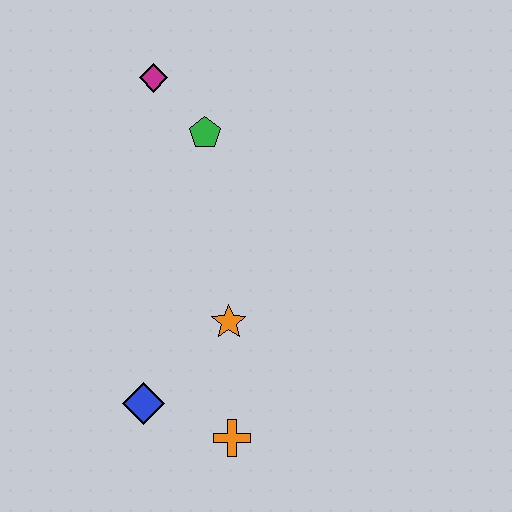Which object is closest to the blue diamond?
The orange cross is closest to the blue diamond.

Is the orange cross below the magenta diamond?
Yes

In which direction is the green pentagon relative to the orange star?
The green pentagon is above the orange star.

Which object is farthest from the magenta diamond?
The orange cross is farthest from the magenta diamond.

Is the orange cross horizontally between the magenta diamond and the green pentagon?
No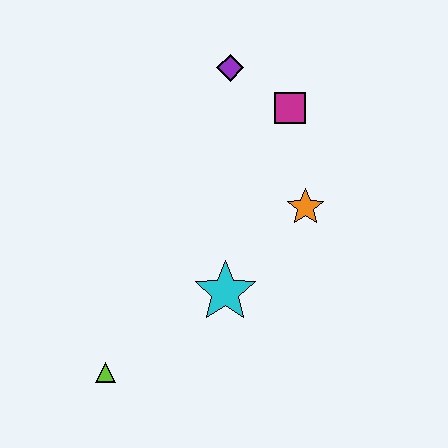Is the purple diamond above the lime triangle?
Yes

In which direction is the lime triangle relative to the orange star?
The lime triangle is to the left of the orange star.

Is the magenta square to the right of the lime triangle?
Yes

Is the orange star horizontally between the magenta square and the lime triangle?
No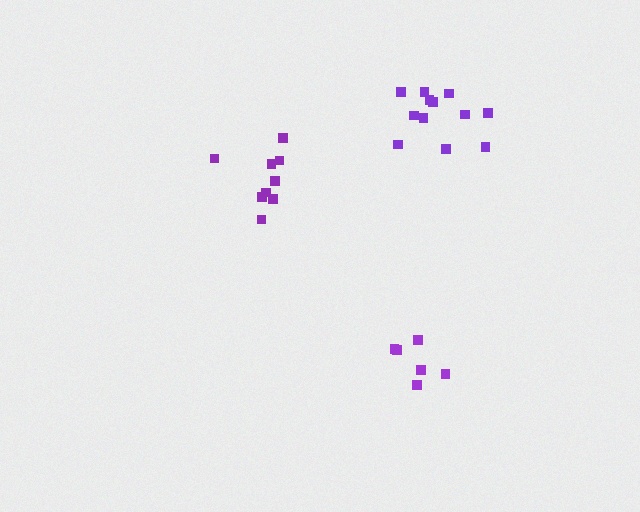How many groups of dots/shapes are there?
There are 3 groups.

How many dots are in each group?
Group 1: 6 dots, Group 2: 9 dots, Group 3: 12 dots (27 total).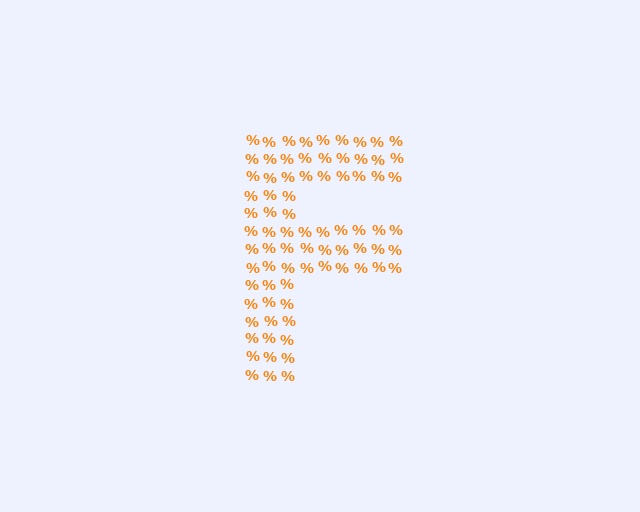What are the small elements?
The small elements are percent signs.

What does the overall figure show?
The overall figure shows the letter F.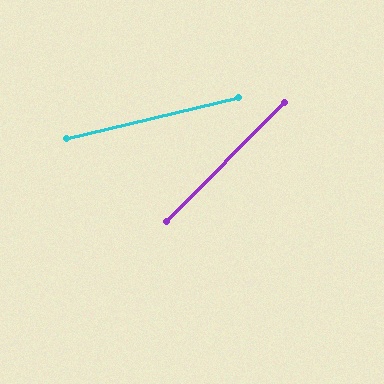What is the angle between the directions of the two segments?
Approximately 32 degrees.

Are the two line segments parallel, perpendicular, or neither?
Neither parallel nor perpendicular — they differ by about 32°.